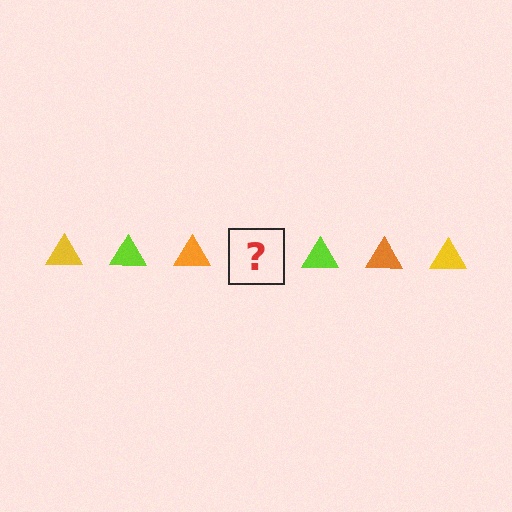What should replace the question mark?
The question mark should be replaced with a yellow triangle.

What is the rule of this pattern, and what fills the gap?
The rule is that the pattern cycles through yellow, lime, orange triangles. The gap should be filled with a yellow triangle.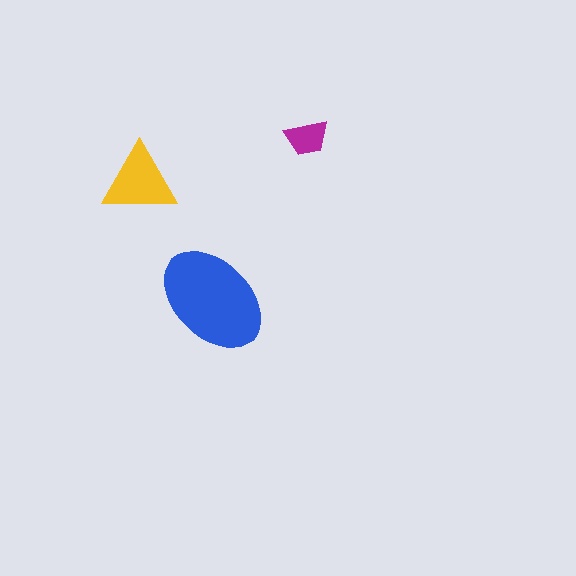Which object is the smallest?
The magenta trapezoid.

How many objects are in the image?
There are 3 objects in the image.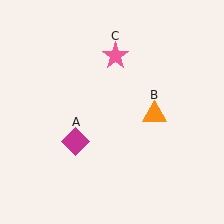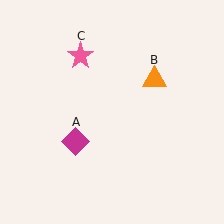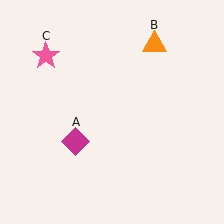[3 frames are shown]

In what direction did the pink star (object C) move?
The pink star (object C) moved left.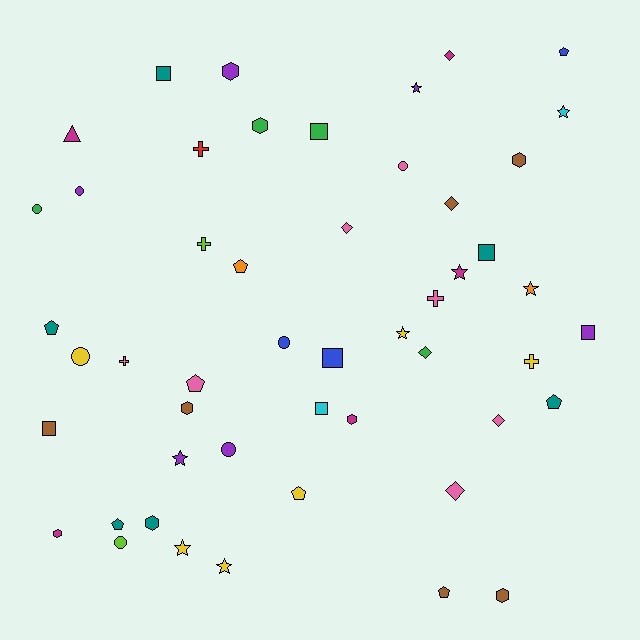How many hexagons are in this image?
There are 8 hexagons.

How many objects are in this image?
There are 50 objects.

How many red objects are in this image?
There is 1 red object.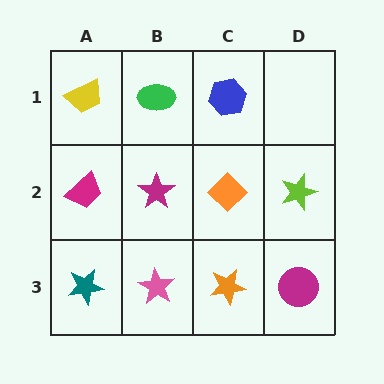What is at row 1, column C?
A blue hexagon.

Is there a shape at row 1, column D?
No, that cell is empty.